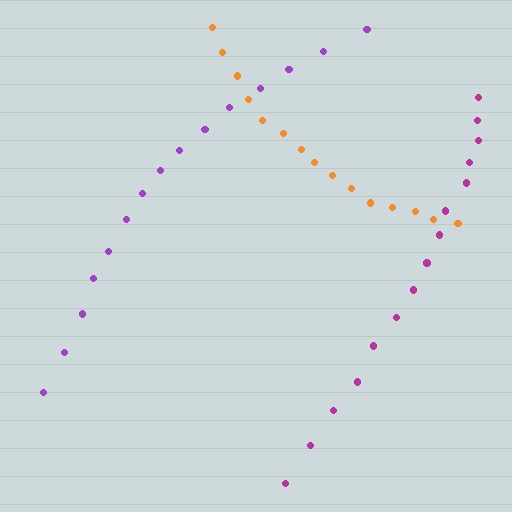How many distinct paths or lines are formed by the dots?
There are 3 distinct paths.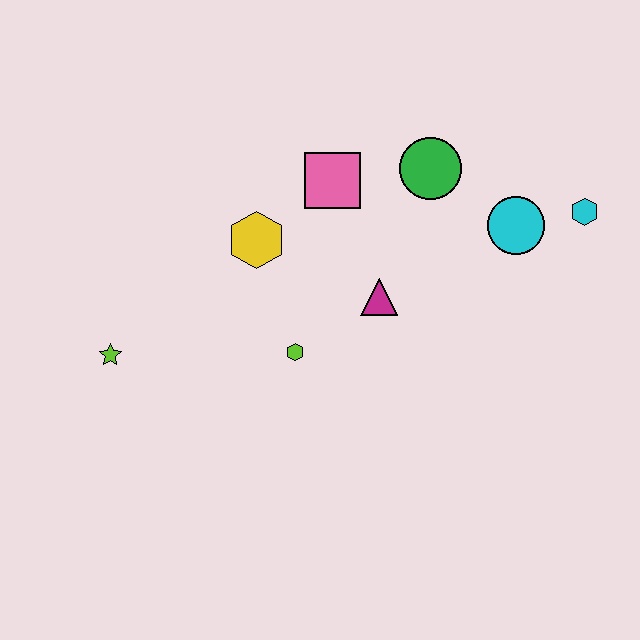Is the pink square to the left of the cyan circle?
Yes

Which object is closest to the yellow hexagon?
The pink square is closest to the yellow hexagon.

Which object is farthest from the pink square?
The lime star is farthest from the pink square.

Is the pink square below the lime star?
No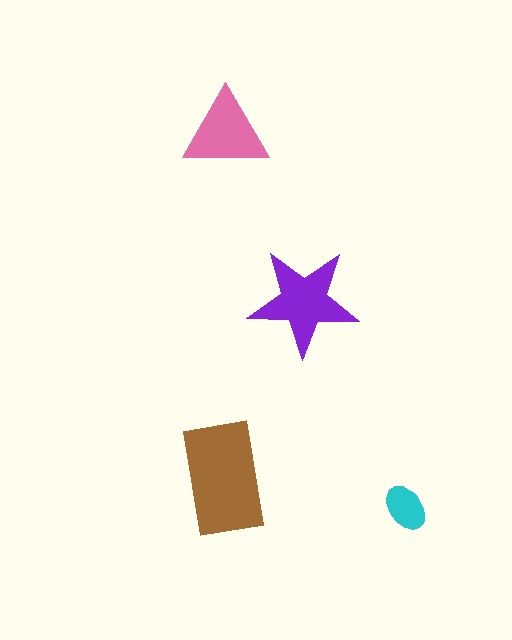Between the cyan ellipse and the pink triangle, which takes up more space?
The pink triangle.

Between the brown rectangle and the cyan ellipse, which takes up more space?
The brown rectangle.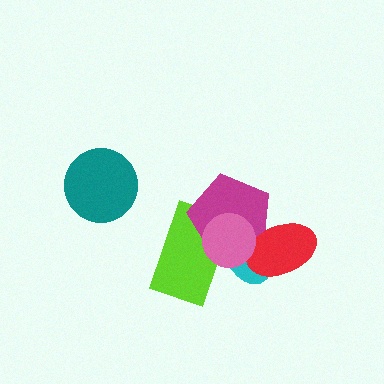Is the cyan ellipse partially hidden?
Yes, it is partially covered by another shape.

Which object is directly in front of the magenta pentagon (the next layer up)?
The red ellipse is directly in front of the magenta pentagon.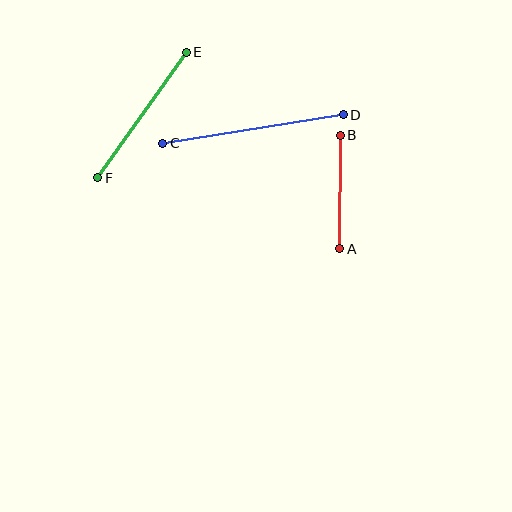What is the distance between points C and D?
The distance is approximately 183 pixels.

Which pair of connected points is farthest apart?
Points C and D are farthest apart.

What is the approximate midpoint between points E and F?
The midpoint is at approximately (142, 115) pixels.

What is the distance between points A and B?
The distance is approximately 113 pixels.